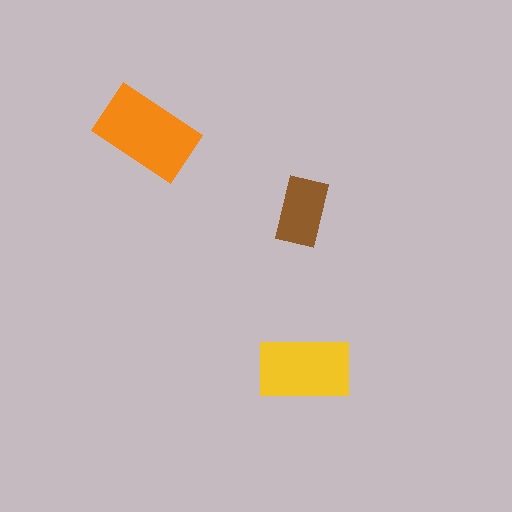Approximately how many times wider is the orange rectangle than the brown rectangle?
About 1.5 times wider.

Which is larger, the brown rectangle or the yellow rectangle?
The yellow one.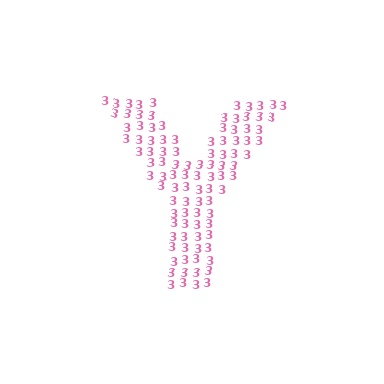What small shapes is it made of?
It is made of small digit 3's.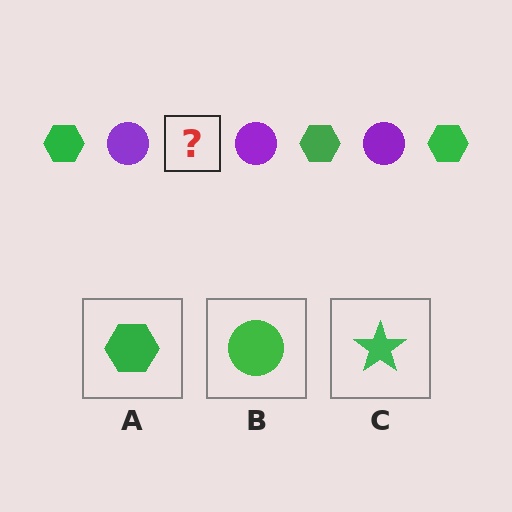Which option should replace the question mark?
Option A.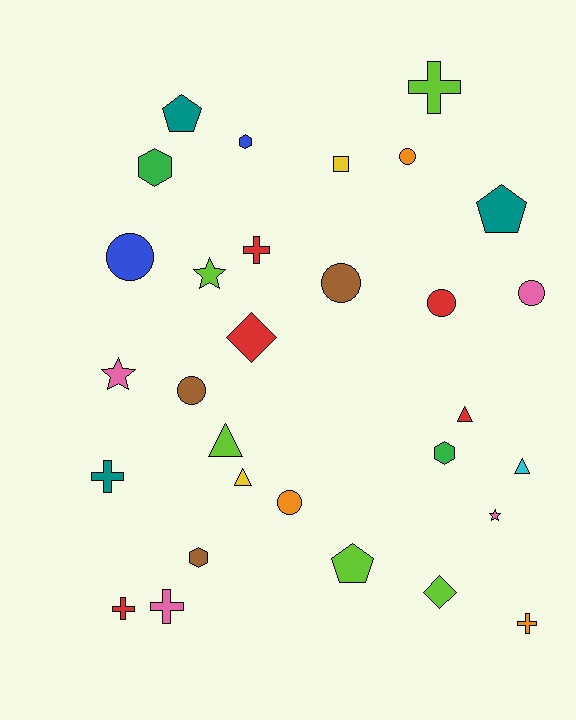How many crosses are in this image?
There are 6 crosses.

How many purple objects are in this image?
There are no purple objects.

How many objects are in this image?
There are 30 objects.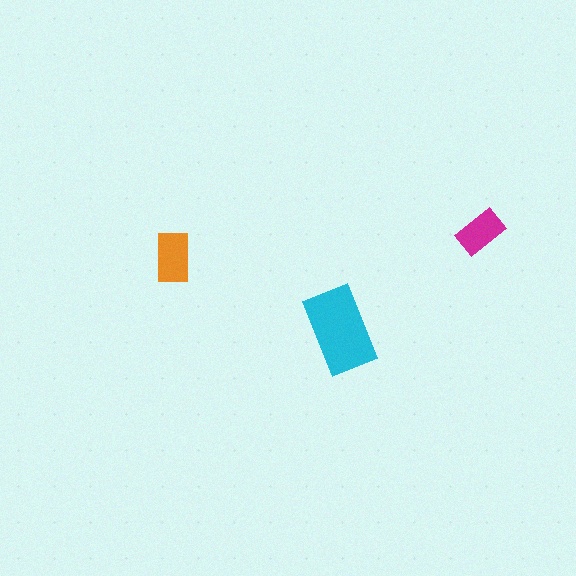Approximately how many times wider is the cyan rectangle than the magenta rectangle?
About 2 times wider.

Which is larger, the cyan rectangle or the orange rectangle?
The cyan one.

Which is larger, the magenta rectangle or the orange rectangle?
The orange one.